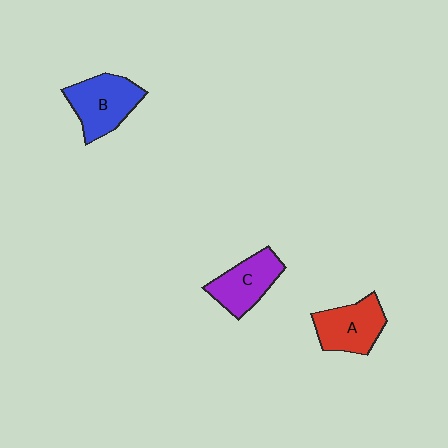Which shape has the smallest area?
Shape C (purple).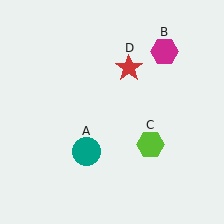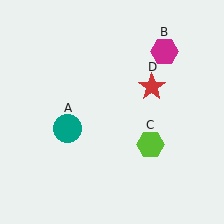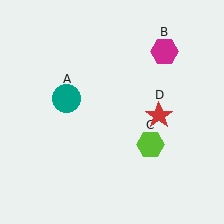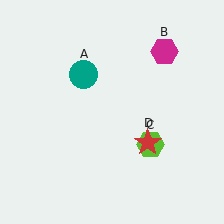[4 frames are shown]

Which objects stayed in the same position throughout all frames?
Magenta hexagon (object B) and lime hexagon (object C) remained stationary.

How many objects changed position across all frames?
2 objects changed position: teal circle (object A), red star (object D).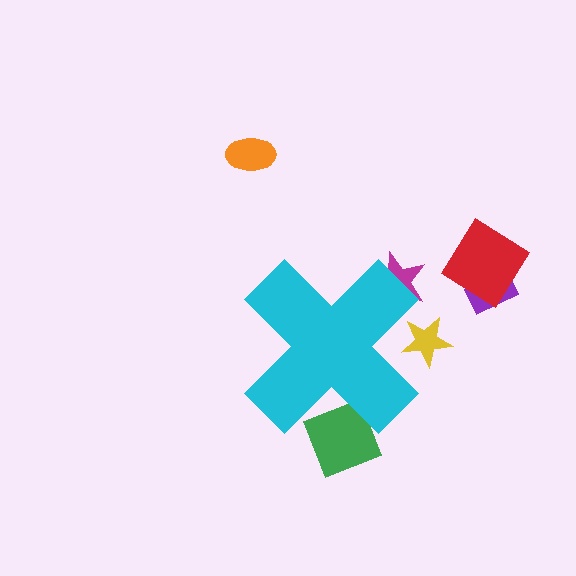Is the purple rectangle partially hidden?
No, the purple rectangle is fully visible.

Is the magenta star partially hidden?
Yes, the magenta star is partially hidden behind the cyan cross.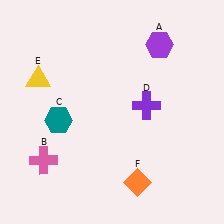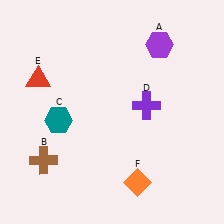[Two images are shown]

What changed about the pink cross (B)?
In Image 1, B is pink. In Image 2, it changed to brown.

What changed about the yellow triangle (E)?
In Image 1, E is yellow. In Image 2, it changed to red.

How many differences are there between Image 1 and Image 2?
There are 2 differences between the two images.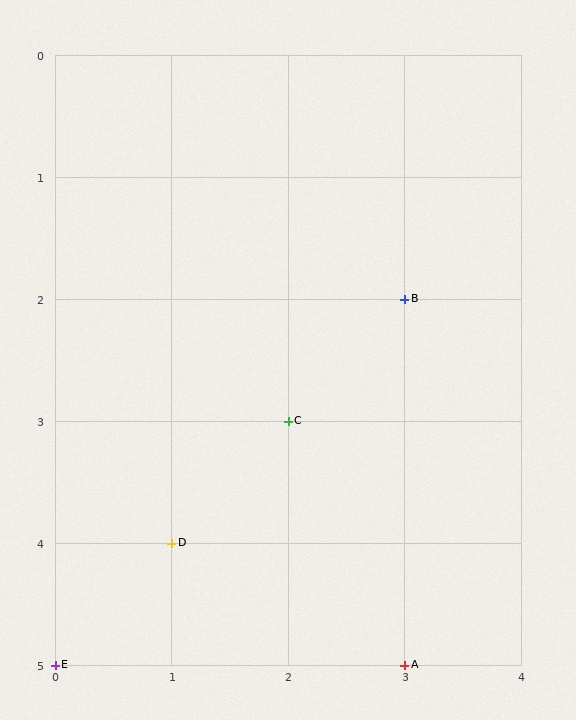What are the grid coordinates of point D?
Point D is at grid coordinates (1, 4).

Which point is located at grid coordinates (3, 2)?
Point B is at (3, 2).